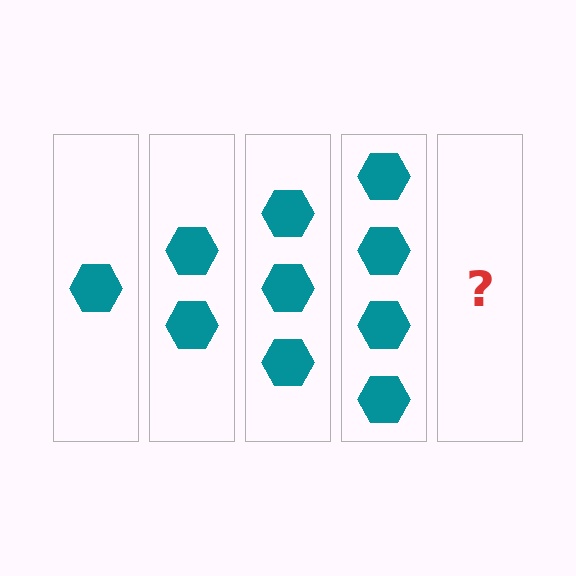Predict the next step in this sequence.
The next step is 5 hexagons.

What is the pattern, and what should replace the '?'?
The pattern is that each step adds one more hexagon. The '?' should be 5 hexagons.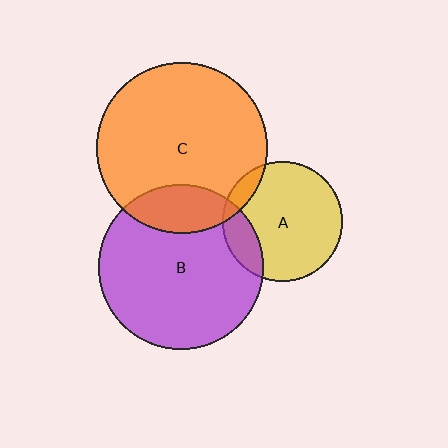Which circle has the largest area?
Circle C (orange).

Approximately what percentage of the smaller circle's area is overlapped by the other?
Approximately 10%.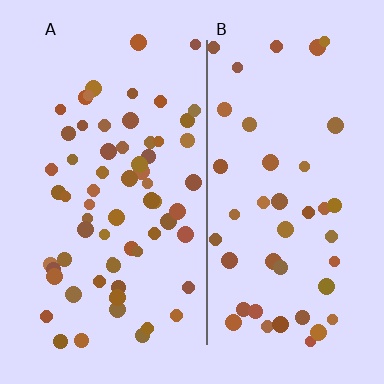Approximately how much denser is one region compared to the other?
Approximately 1.5× — region A over region B.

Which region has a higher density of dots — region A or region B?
A (the left).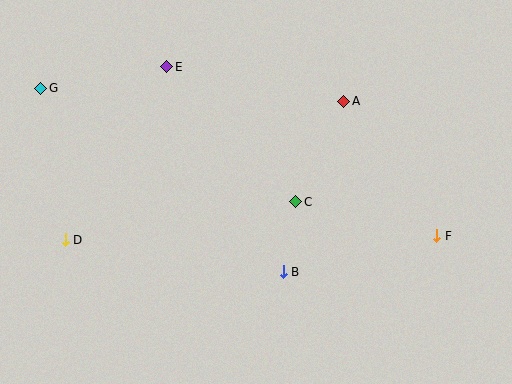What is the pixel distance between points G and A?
The distance between G and A is 303 pixels.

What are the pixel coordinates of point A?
Point A is at (344, 101).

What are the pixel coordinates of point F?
Point F is at (437, 236).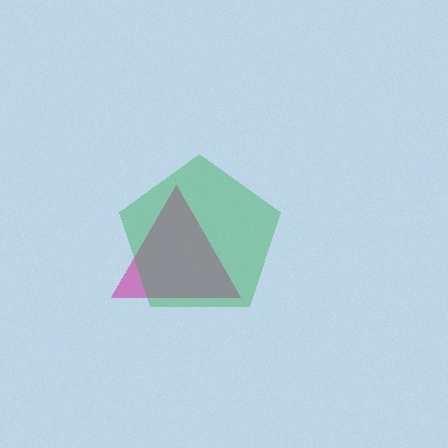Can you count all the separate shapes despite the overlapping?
Yes, there are 2 separate shapes.